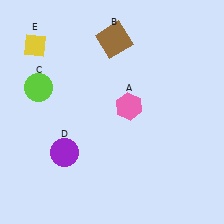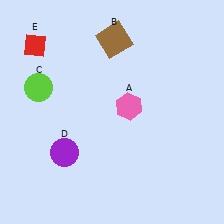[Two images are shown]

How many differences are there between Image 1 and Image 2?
There is 1 difference between the two images.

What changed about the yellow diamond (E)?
In Image 1, E is yellow. In Image 2, it changed to red.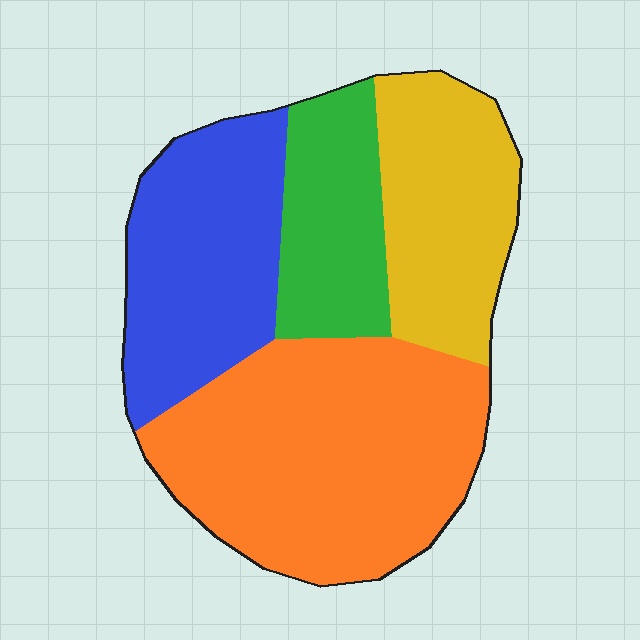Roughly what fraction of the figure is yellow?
Yellow covers about 20% of the figure.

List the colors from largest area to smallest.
From largest to smallest: orange, blue, yellow, green.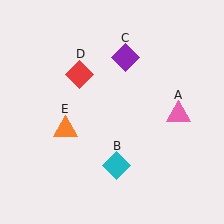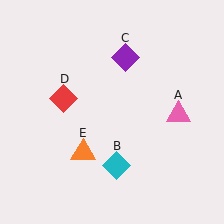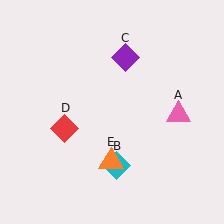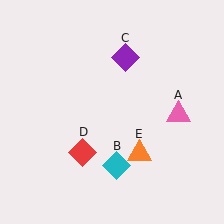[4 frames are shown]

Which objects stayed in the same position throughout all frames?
Pink triangle (object A) and cyan diamond (object B) and purple diamond (object C) remained stationary.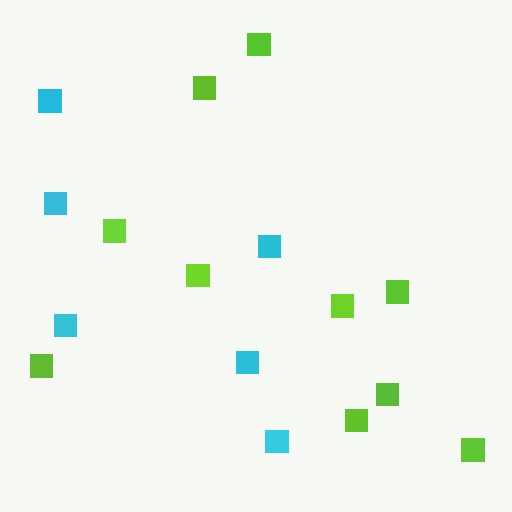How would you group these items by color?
There are 2 groups: one group of cyan squares (6) and one group of lime squares (10).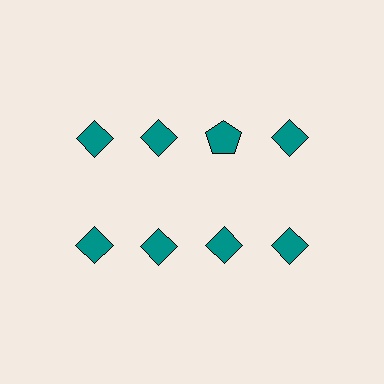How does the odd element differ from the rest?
It has a different shape: pentagon instead of diamond.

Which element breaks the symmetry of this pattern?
The teal pentagon in the top row, center column breaks the symmetry. All other shapes are teal diamonds.